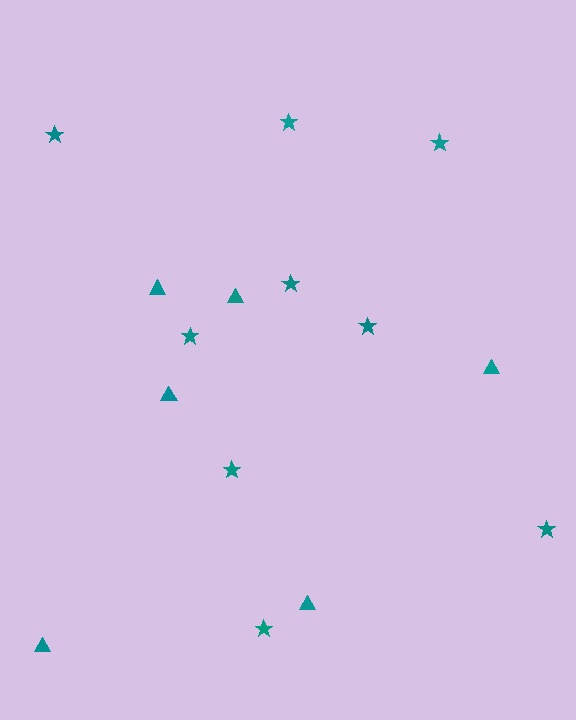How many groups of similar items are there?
There are 2 groups: one group of stars (9) and one group of triangles (6).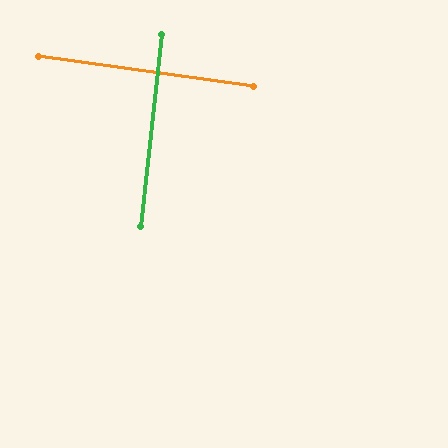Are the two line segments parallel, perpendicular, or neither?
Perpendicular — they meet at approximately 88°.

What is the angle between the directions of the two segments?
Approximately 88 degrees.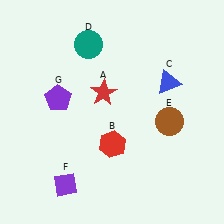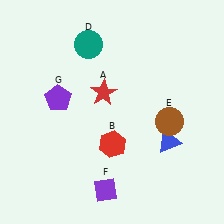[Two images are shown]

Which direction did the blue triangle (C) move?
The blue triangle (C) moved down.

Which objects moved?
The objects that moved are: the blue triangle (C), the purple diamond (F).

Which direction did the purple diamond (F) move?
The purple diamond (F) moved right.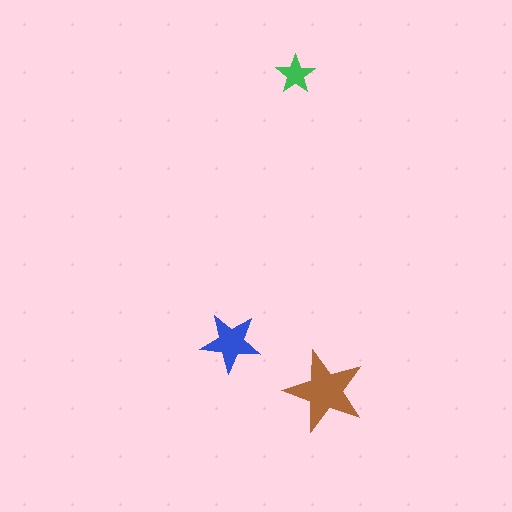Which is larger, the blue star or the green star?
The blue one.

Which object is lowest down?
The brown star is bottommost.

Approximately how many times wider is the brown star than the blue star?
About 1.5 times wider.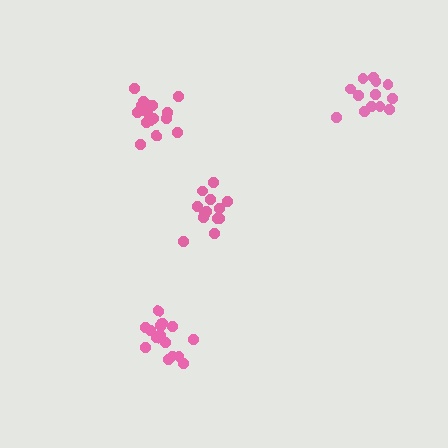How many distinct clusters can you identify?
There are 4 distinct clusters.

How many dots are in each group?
Group 1: 14 dots, Group 2: 15 dots, Group 3: 13 dots, Group 4: 17 dots (59 total).